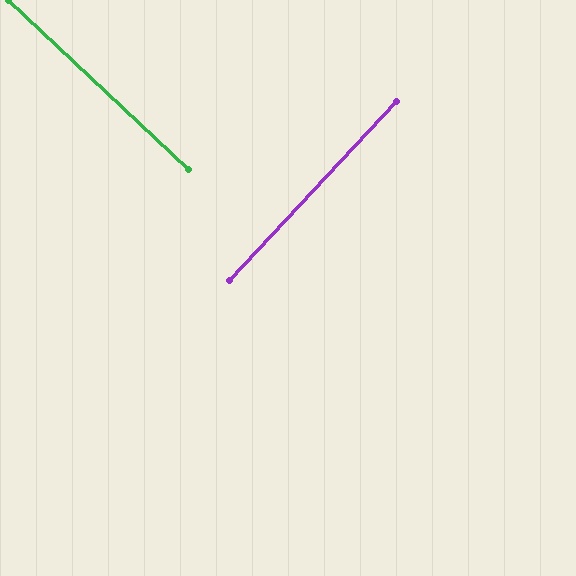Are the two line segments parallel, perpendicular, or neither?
Perpendicular — they meet at approximately 90°.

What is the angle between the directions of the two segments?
Approximately 90 degrees.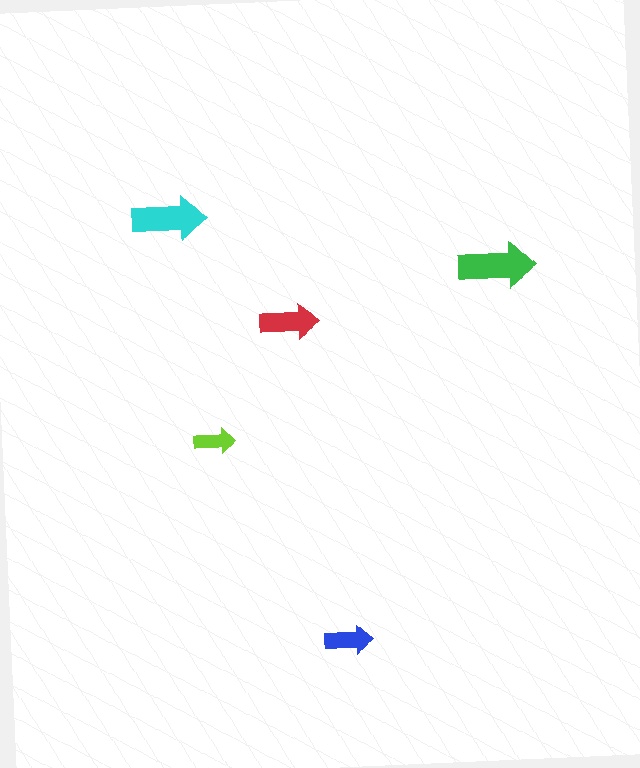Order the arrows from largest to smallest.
the green one, the cyan one, the red one, the blue one, the lime one.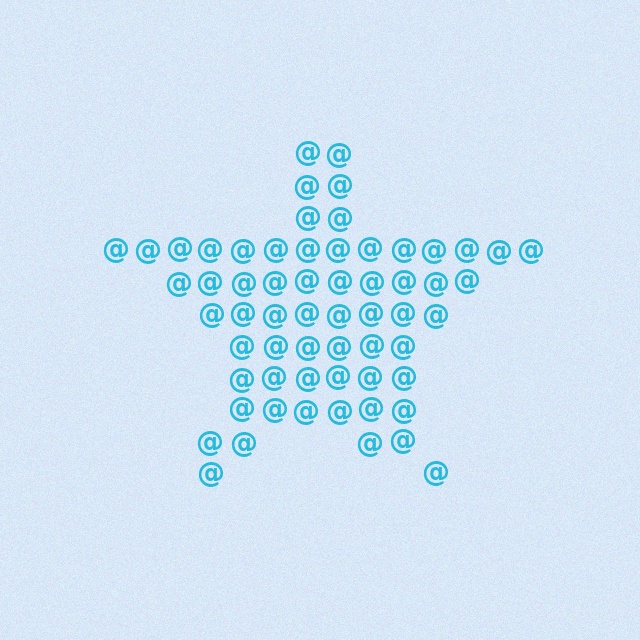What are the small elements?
The small elements are at signs.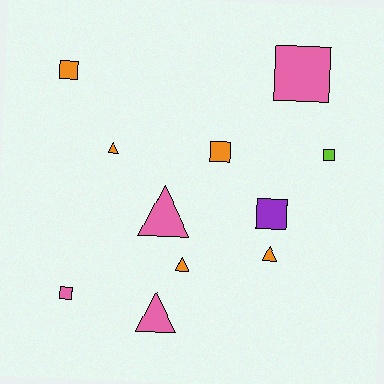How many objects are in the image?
There are 11 objects.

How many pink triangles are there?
There are 2 pink triangles.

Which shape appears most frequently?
Square, with 6 objects.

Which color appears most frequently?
Orange, with 5 objects.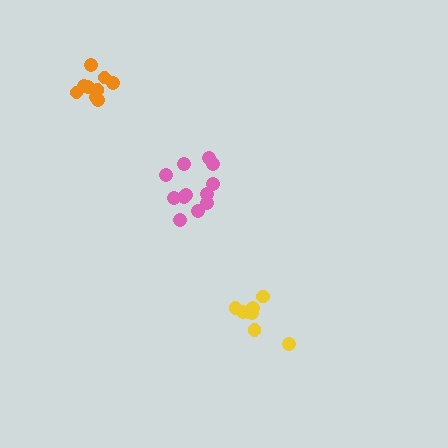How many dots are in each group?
Group 1: 12 dots, Group 2: 8 dots, Group 3: 9 dots (29 total).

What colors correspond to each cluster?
The clusters are colored: pink, yellow, orange.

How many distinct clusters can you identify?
There are 3 distinct clusters.